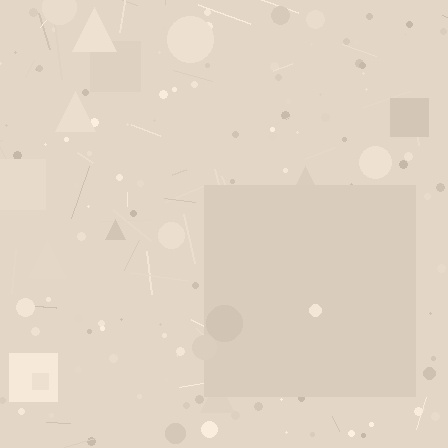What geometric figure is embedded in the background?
A square is embedded in the background.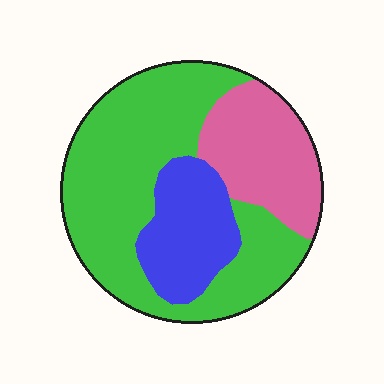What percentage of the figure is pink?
Pink takes up less than a quarter of the figure.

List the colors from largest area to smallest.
From largest to smallest: green, pink, blue.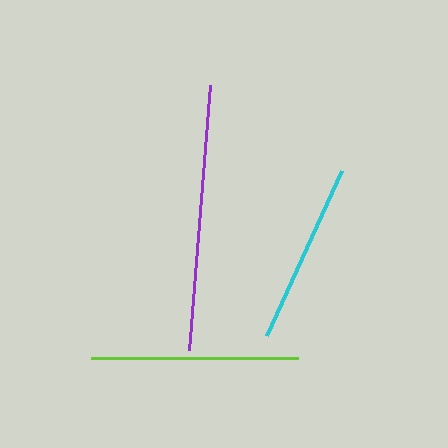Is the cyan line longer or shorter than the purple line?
The purple line is longer than the cyan line.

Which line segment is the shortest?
The cyan line is the shortest at approximately 182 pixels.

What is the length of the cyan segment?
The cyan segment is approximately 182 pixels long.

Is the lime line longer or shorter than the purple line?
The purple line is longer than the lime line.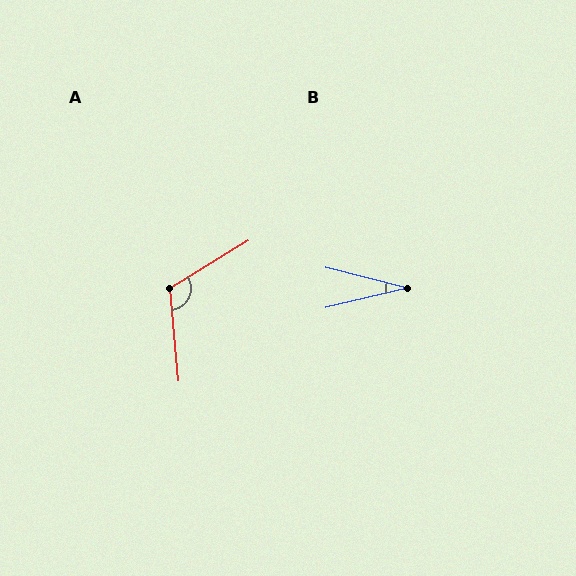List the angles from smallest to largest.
B (28°), A (116°).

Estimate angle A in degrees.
Approximately 116 degrees.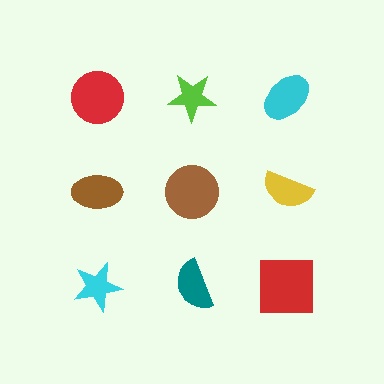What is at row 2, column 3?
A yellow semicircle.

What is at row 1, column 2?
A lime star.